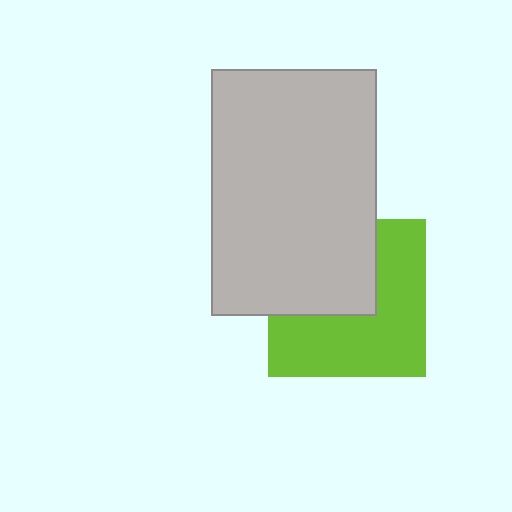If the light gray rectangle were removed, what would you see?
You would see the complete lime square.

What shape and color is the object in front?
The object in front is a light gray rectangle.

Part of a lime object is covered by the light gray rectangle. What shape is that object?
It is a square.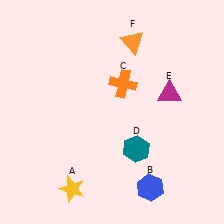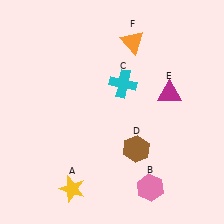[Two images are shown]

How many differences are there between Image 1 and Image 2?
There are 3 differences between the two images.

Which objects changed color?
B changed from blue to pink. C changed from orange to cyan. D changed from teal to brown.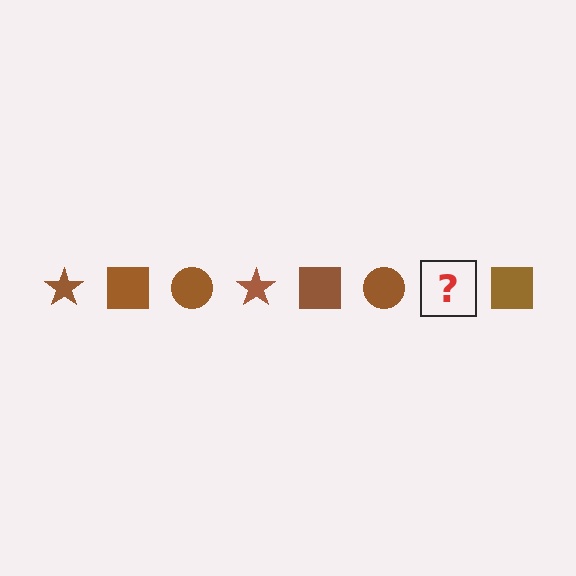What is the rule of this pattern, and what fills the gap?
The rule is that the pattern cycles through star, square, circle shapes in brown. The gap should be filled with a brown star.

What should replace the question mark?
The question mark should be replaced with a brown star.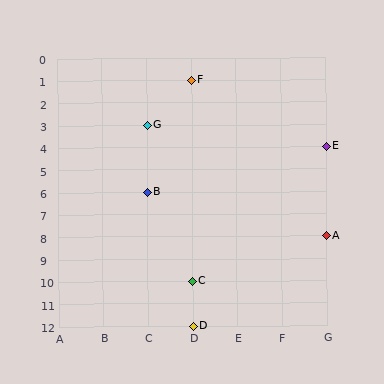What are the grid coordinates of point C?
Point C is at grid coordinates (D, 10).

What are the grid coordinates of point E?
Point E is at grid coordinates (G, 4).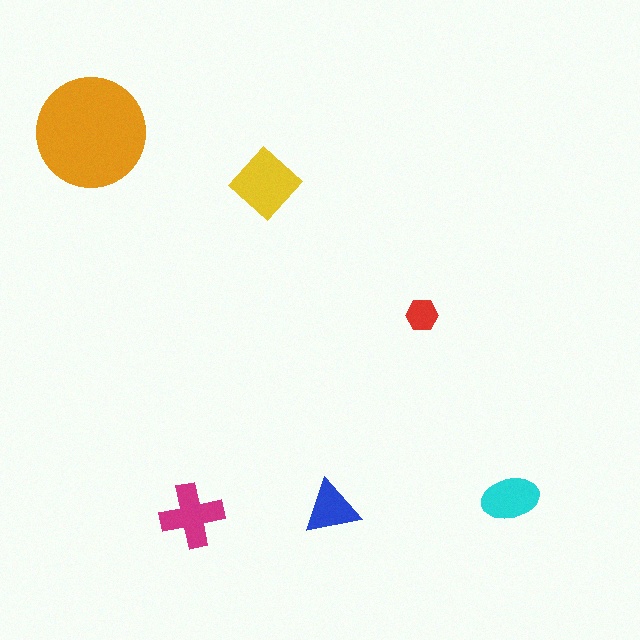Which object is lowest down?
The magenta cross is bottommost.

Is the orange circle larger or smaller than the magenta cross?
Larger.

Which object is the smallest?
The red hexagon.